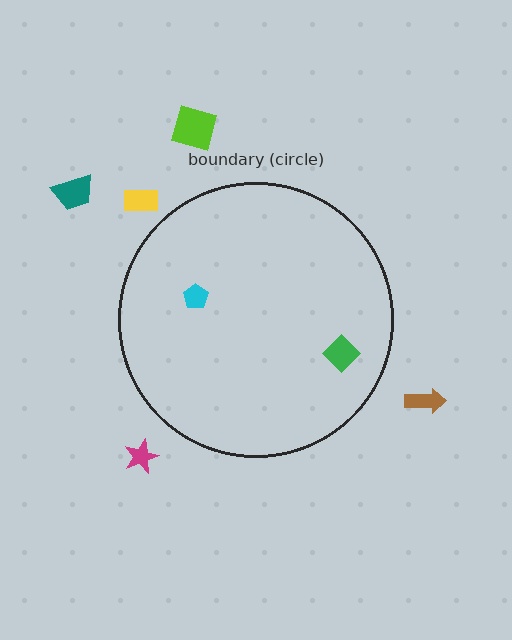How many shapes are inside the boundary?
2 inside, 5 outside.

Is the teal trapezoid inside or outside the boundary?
Outside.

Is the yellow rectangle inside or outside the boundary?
Outside.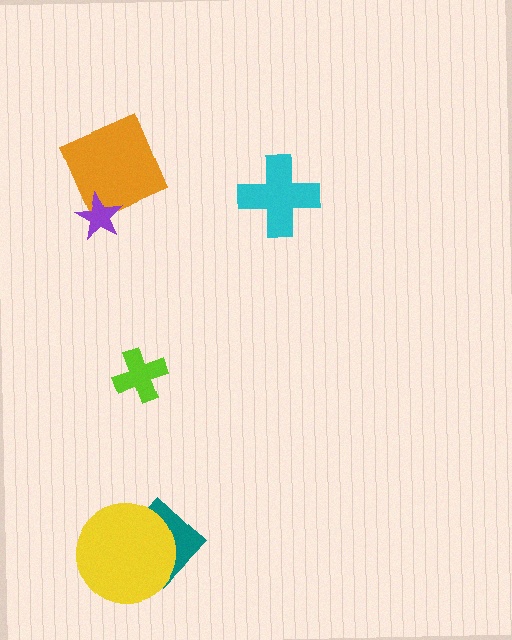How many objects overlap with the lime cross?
0 objects overlap with the lime cross.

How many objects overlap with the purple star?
1 object overlaps with the purple star.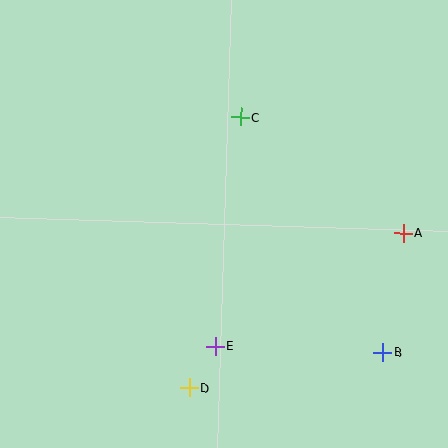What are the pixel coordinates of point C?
Point C is at (240, 117).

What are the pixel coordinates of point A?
Point A is at (403, 233).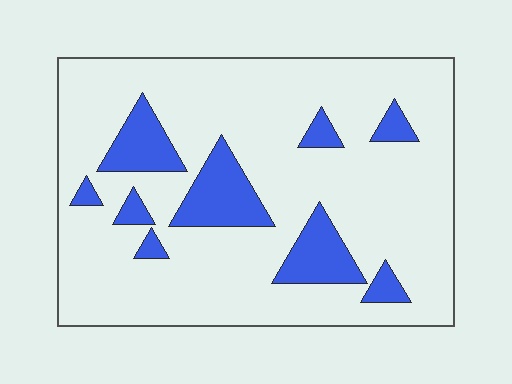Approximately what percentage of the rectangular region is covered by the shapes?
Approximately 15%.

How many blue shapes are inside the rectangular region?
9.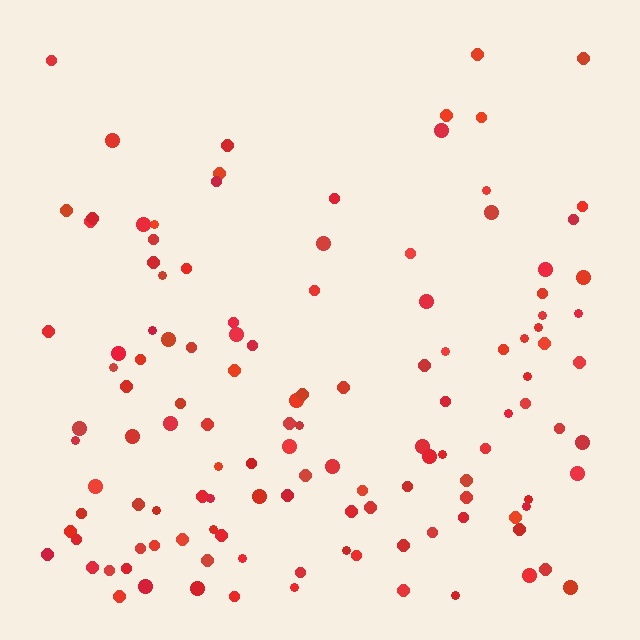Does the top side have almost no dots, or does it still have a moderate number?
Still a moderate number, just noticeably fewer than the bottom.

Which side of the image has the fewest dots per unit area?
The top.